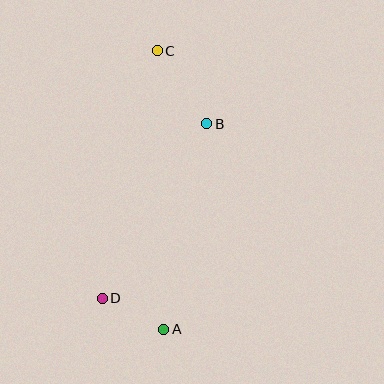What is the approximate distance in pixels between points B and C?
The distance between B and C is approximately 88 pixels.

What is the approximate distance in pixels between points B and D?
The distance between B and D is approximately 204 pixels.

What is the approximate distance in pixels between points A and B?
The distance between A and B is approximately 210 pixels.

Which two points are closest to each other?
Points A and D are closest to each other.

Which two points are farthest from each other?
Points A and C are farthest from each other.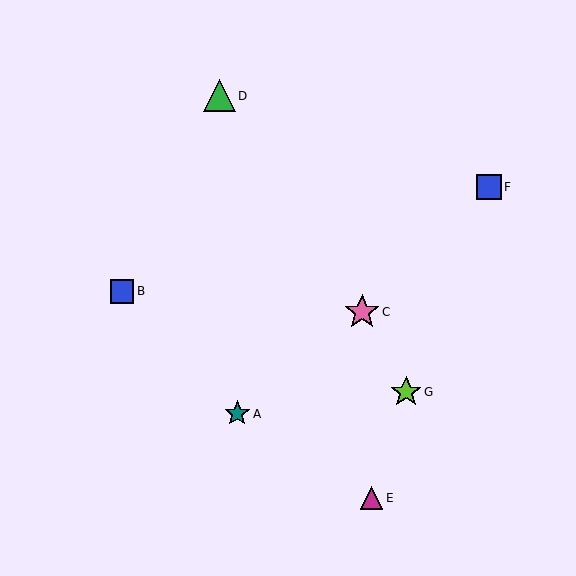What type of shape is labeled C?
Shape C is a pink star.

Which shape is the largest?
The pink star (labeled C) is the largest.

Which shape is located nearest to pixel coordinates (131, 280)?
The blue square (labeled B) at (122, 291) is nearest to that location.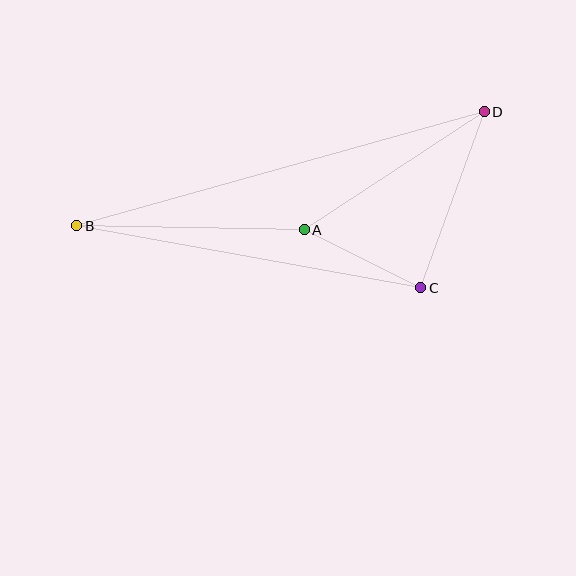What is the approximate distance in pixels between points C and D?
The distance between C and D is approximately 187 pixels.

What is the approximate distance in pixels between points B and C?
The distance between B and C is approximately 350 pixels.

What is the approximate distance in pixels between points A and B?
The distance between A and B is approximately 228 pixels.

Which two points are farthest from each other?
Points B and D are farthest from each other.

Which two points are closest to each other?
Points A and C are closest to each other.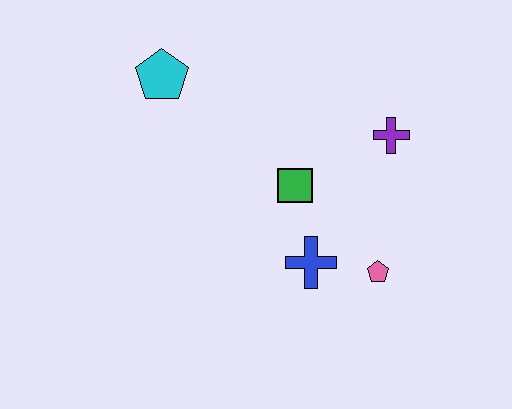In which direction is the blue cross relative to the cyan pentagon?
The blue cross is below the cyan pentagon.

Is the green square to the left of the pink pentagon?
Yes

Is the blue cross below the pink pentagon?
No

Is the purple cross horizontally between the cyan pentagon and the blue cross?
No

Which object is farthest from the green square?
The cyan pentagon is farthest from the green square.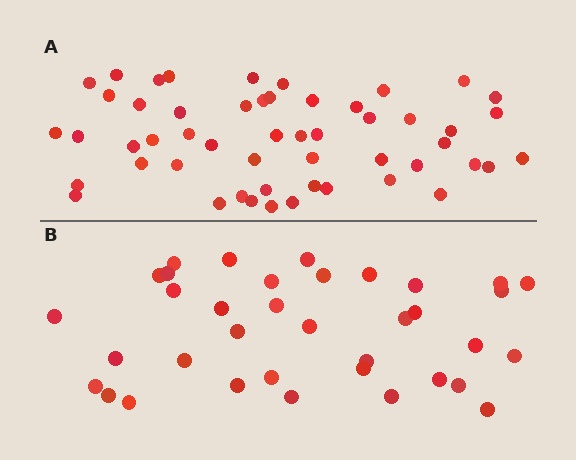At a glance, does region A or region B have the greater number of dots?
Region A (the top region) has more dots.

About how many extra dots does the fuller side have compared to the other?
Region A has approximately 15 more dots than region B.